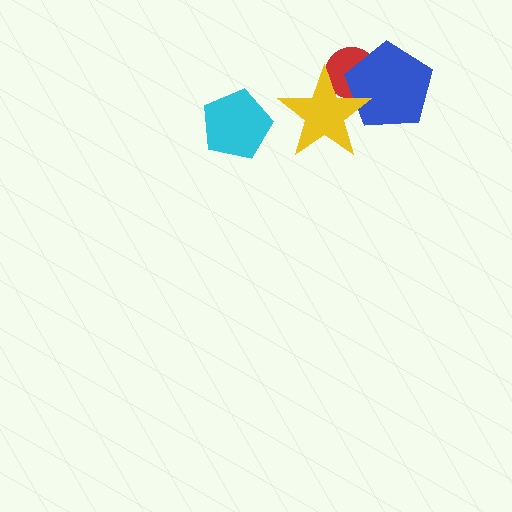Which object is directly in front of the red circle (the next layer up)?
The blue pentagon is directly in front of the red circle.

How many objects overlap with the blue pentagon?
2 objects overlap with the blue pentagon.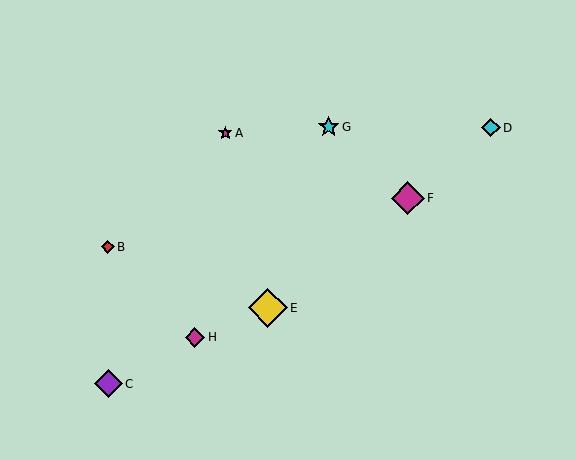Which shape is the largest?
The yellow diamond (labeled E) is the largest.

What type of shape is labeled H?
Shape H is a magenta diamond.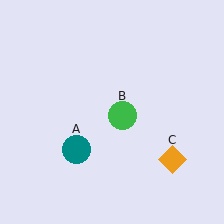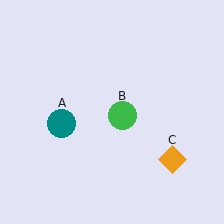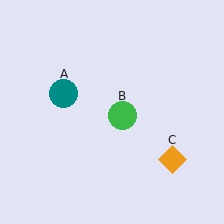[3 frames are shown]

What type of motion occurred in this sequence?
The teal circle (object A) rotated clockwise around the center of the scene.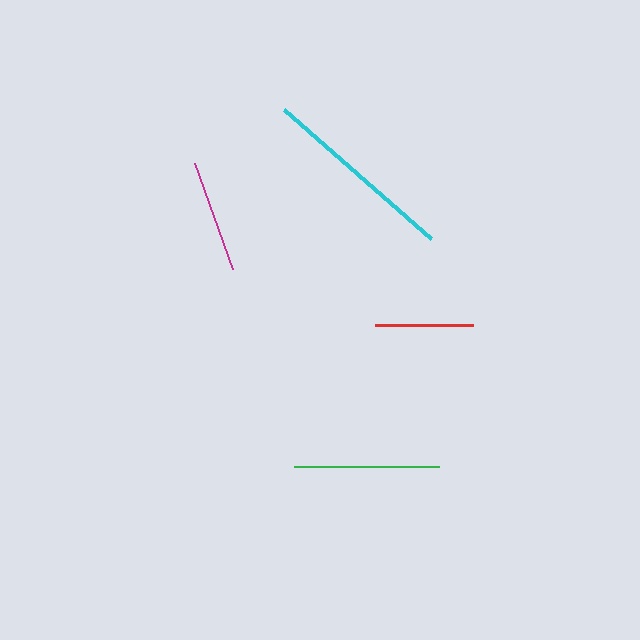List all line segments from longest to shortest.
From longest to shortest: cyan, green, magenta, red.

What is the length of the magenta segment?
The magenta segment is approximately 112 pixels long.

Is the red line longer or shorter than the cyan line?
The cyan line is longer than the red line.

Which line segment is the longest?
The cyan line is the longest at approximately 195 pixels.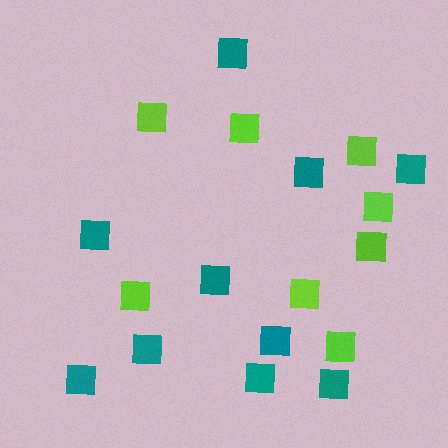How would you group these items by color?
There are 2 groups: one group of lime squares (8) and one group of teal squares (10).